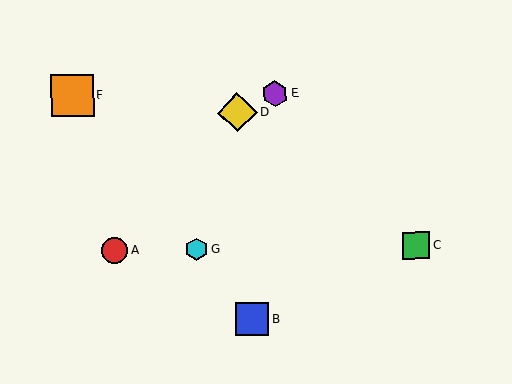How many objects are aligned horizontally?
3 objects (A, C, G) are aligned horizontally.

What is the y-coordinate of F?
Object F is at y≈95.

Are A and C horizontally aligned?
Yes, both are at y≈250.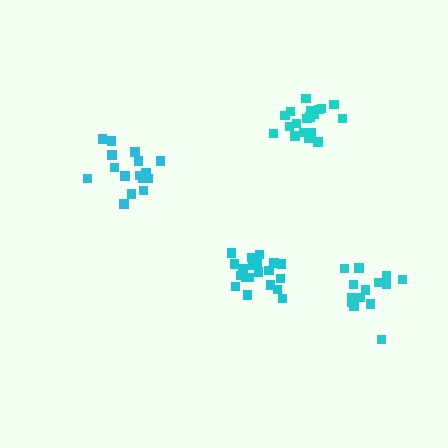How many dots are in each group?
Group 1: 17 dots, Group 2: 20 dots, Group 3: 14 dots, Group 4: 20 dots (71 total).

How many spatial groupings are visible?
There are 4 spatial groupings.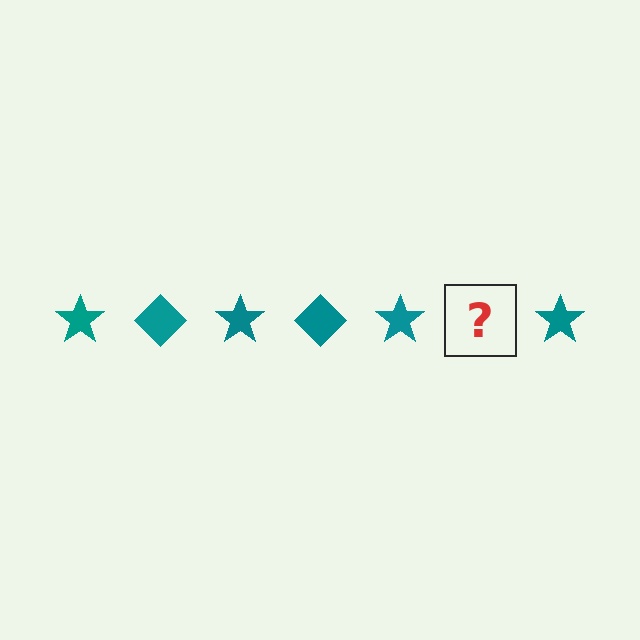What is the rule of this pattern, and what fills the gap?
The rule is that the pattern cycles through star, diamond shapes in teal. The gap should be filled with a teal diamond.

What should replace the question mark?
The question mark should be replaced with a teal diamond.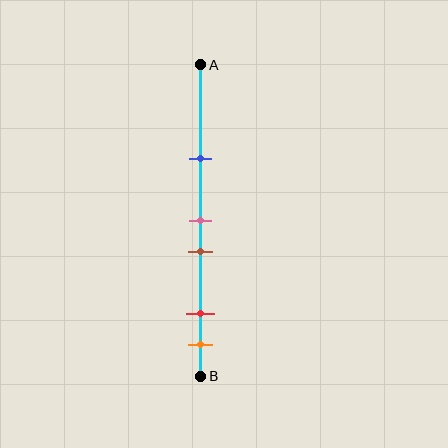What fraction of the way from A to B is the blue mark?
The blue mark is approximately 30% (0.3) of the way from A to B.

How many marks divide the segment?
There are 5 marks dividing the segment.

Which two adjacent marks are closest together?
The pink and brown marks are the closest adjacent pair.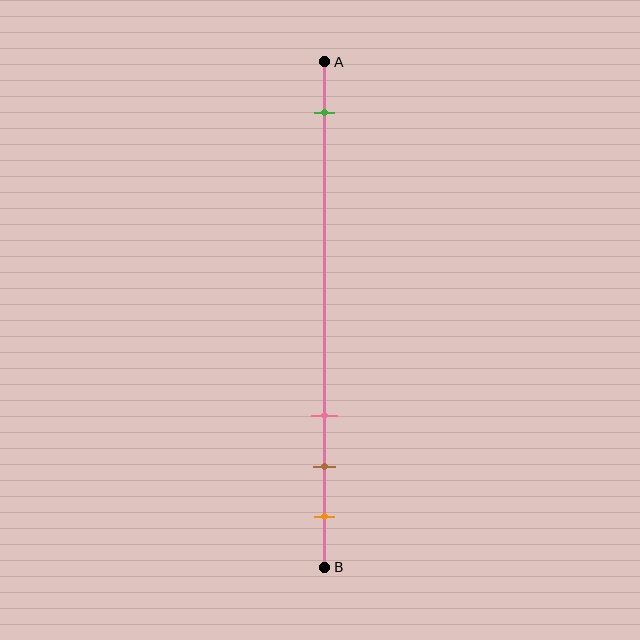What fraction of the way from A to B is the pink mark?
The pink mark is approximately 70% (0.7) of the way from A to B.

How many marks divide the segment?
There are 4 marks dividing the segment.